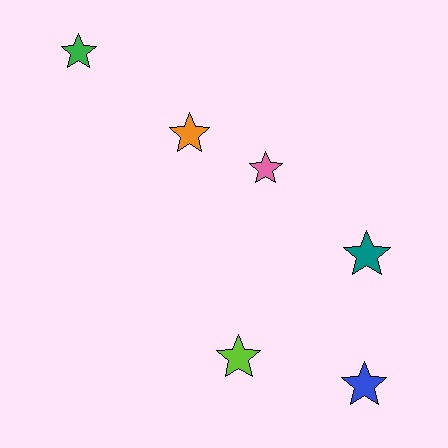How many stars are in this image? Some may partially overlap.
There are 6 stars.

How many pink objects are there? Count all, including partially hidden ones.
There is 1 pink object.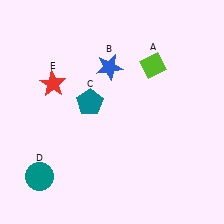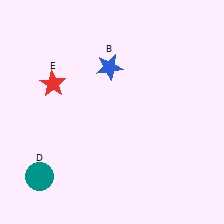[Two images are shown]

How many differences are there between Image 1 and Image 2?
There are 2 differences between the two images.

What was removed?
The teal pentagon (C), the lime diamond (A) were removed in Image 2.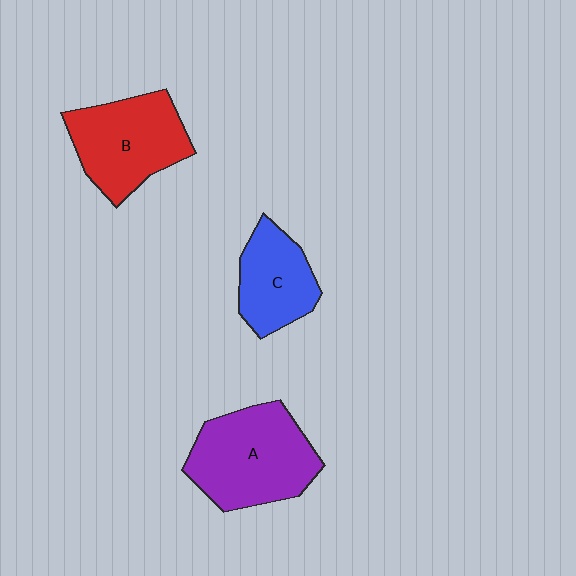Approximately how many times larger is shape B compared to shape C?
Approximately 1.4 times.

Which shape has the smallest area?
Shape C (blue).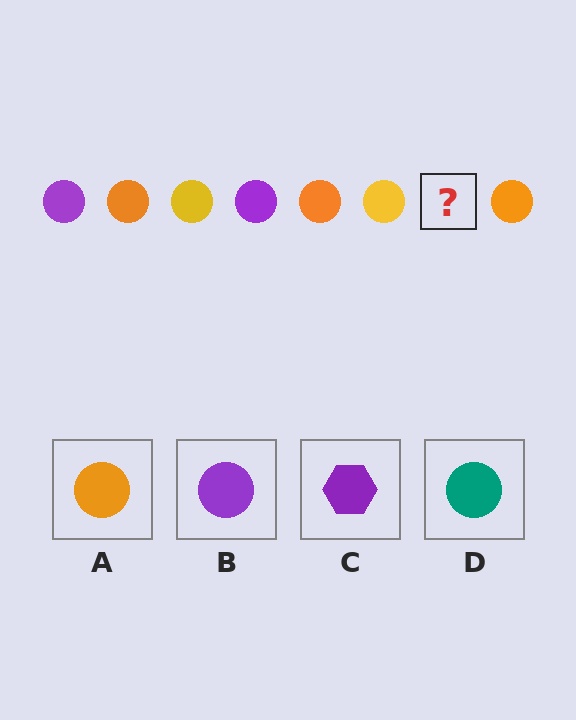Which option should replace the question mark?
Option B.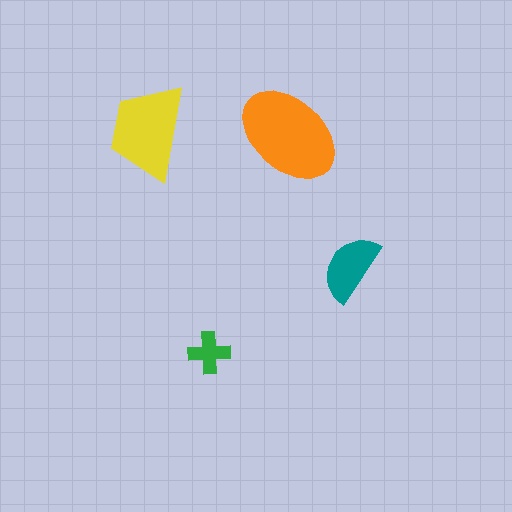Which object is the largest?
The orange ellipse.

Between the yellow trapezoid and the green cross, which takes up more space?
The yellow trapezoid.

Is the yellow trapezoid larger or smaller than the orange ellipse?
Smaller.